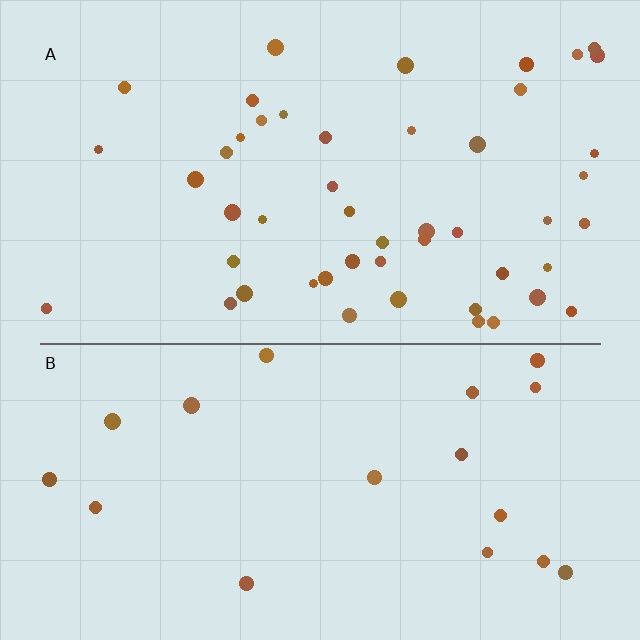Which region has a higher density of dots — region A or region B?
A (the top).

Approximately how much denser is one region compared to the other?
Approximately 2.6× — region A over region B.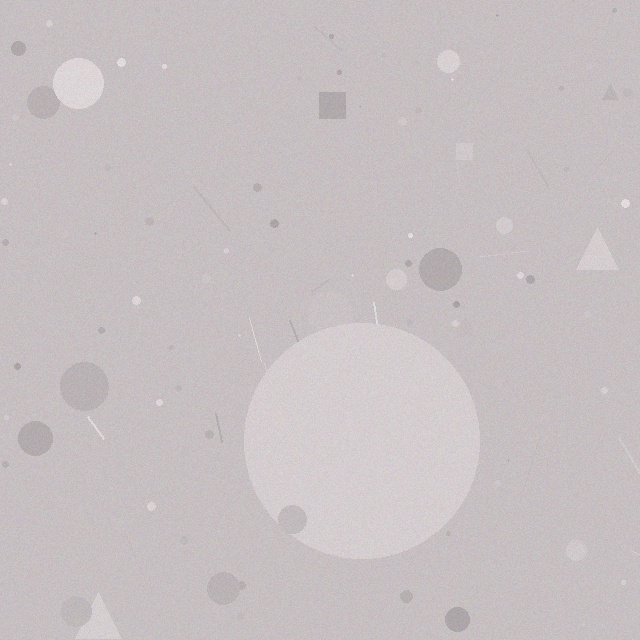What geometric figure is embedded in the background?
A circle is embedded in the background.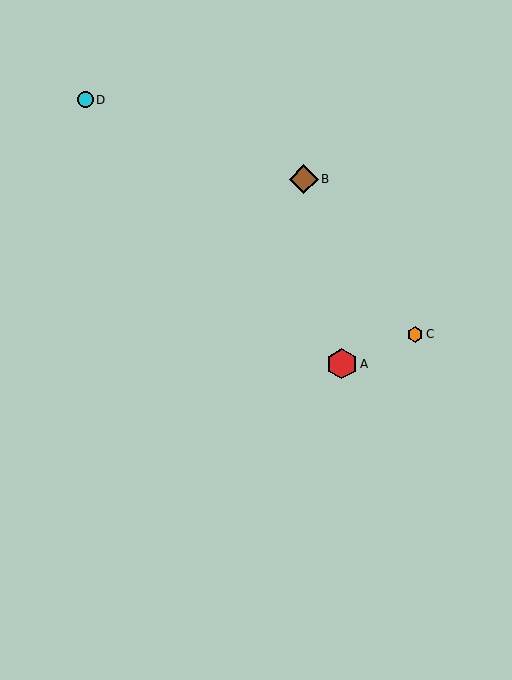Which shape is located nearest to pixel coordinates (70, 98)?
The cyan circle (labeled D) at (85, 100) is nearest to that location.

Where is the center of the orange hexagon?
The center of the orange hexagon is at (415, 334).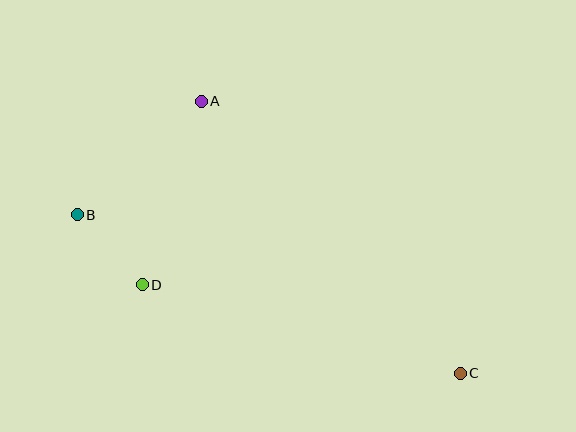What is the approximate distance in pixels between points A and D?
The distance between A and D is approximately 193 pixels.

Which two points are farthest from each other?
Points B and C are farthest from each other.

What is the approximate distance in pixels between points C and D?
The distance between C and D is approximately 330 pixels.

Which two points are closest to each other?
Points B and D are closest to each other.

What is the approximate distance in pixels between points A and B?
The distance between A and B is approximately 168 pixels.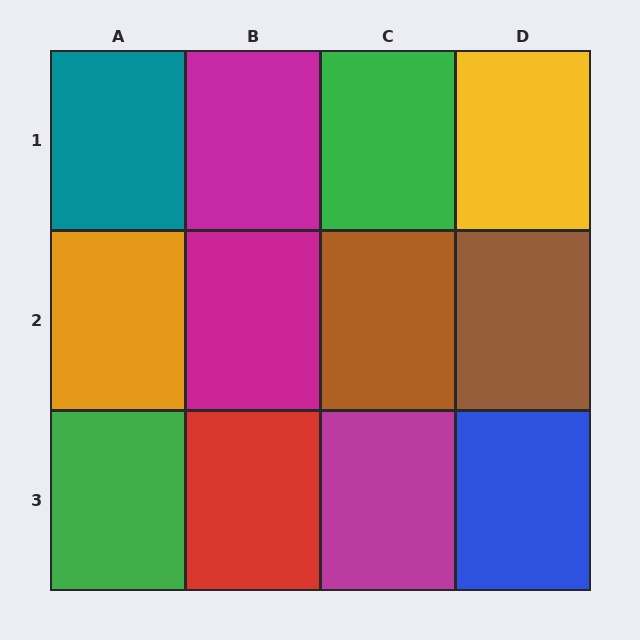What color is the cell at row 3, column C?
Magenta.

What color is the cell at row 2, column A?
Orange.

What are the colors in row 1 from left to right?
Teal, magenta, green, yellow.